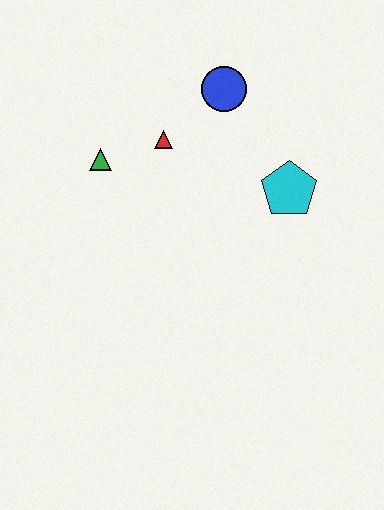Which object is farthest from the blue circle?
The green triangle is farthest from the blue circle.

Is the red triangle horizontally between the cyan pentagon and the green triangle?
Yes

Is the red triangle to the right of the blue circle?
No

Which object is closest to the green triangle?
The red triangle is closest to the green triangle.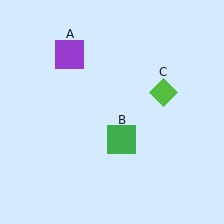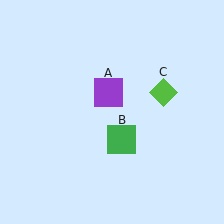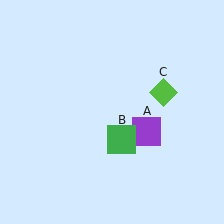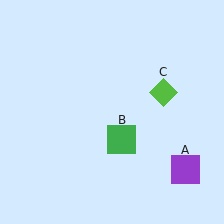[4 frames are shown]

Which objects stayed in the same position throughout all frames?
Green square (object B) and lime diamond (object C) remained stationary.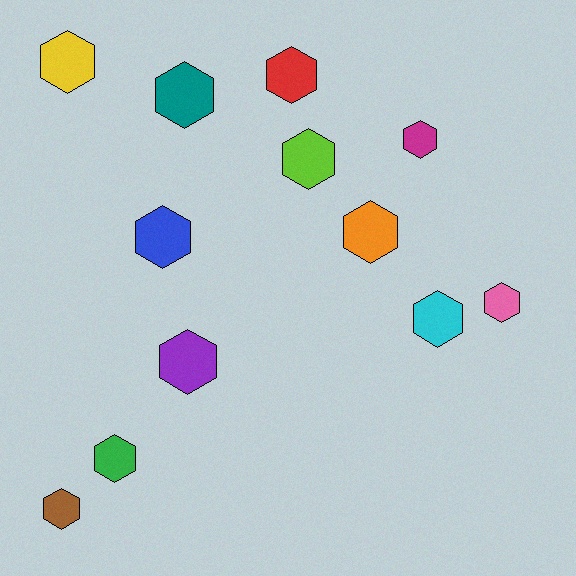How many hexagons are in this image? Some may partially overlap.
There are 12 hexagons.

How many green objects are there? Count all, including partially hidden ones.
There is 1 green object.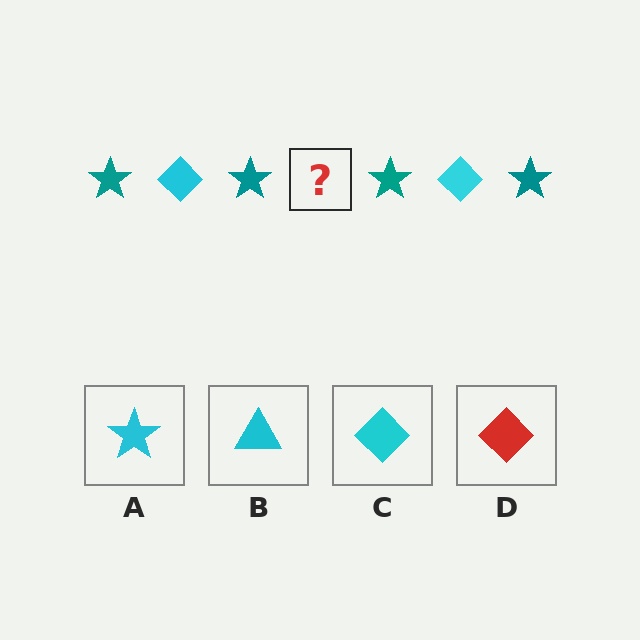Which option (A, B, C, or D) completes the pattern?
C.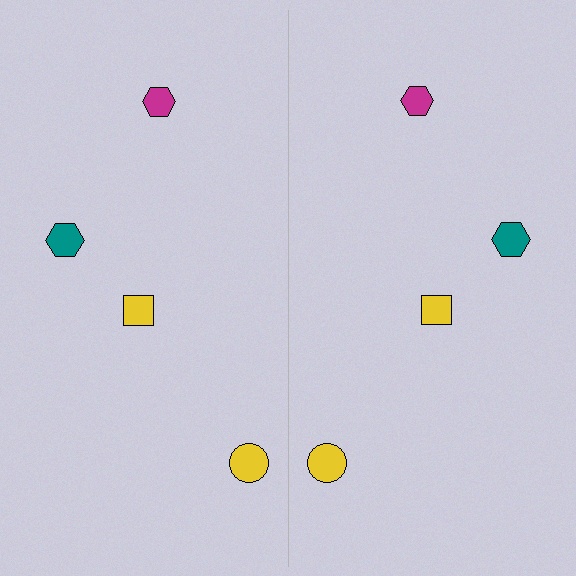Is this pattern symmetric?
Yes, this pattern has bilateral (reflection) symmetry.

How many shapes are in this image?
There are 8 shapes in this image.